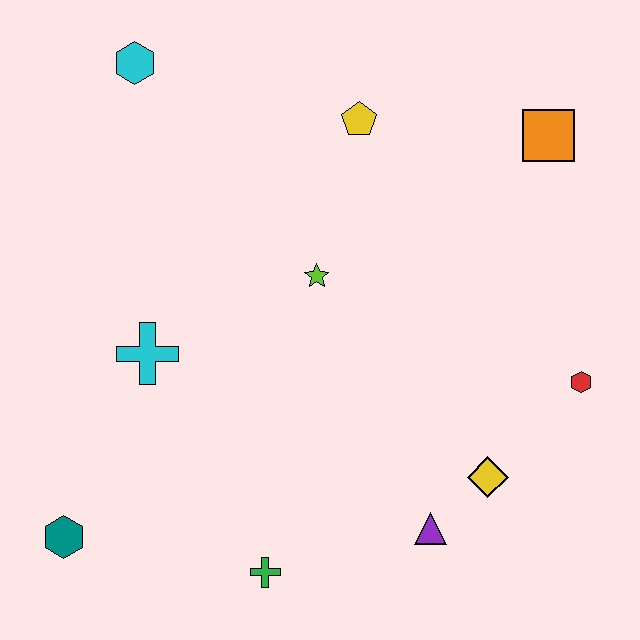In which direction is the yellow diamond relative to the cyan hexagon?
The yellow diamond is below the cyan hexagon.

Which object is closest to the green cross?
The purple triangle is closest to the green cross.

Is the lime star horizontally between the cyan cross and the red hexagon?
Yes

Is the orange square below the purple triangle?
No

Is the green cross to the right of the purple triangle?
No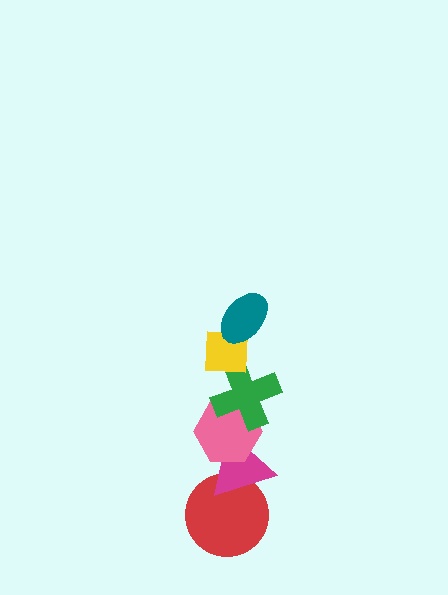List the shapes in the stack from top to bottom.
From top to bottom: the teal ellipse, the yellow square, the green cross, the pink hexagon, the magenta triangle, the red circle.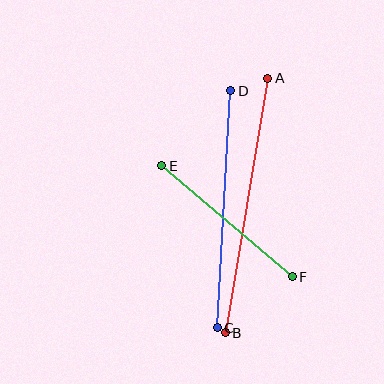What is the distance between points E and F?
The distance is approximately 171 pixels.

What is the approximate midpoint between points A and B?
The midpoint is at approximately (246, 205) pixels.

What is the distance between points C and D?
The distance is approximately 237 pixels.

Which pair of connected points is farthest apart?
Points A and B are farthest apart.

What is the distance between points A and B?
The distance is approximately 258 pixels.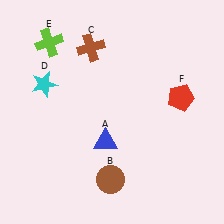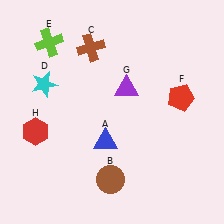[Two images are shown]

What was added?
A purple triangle (G), a red hexagon (H) were added in Image 2.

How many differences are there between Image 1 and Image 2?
There are 2 differences between the two images.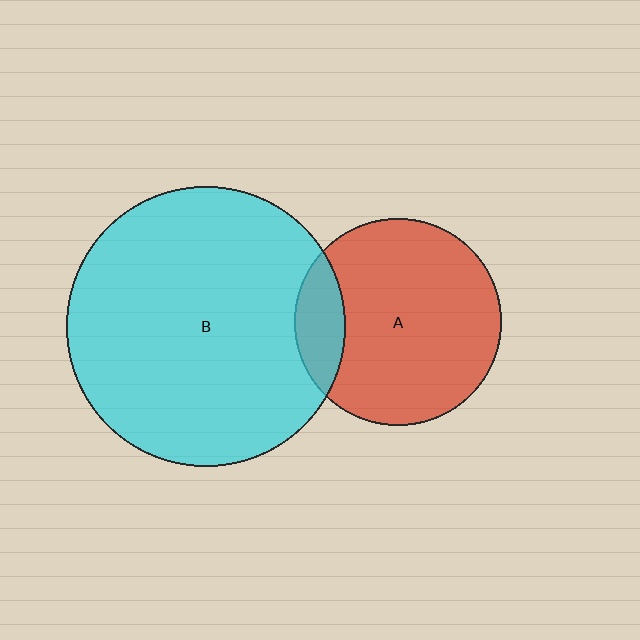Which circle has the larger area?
Circle B (cyan).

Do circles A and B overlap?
Yes.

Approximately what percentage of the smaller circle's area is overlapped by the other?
Approximately 15%.